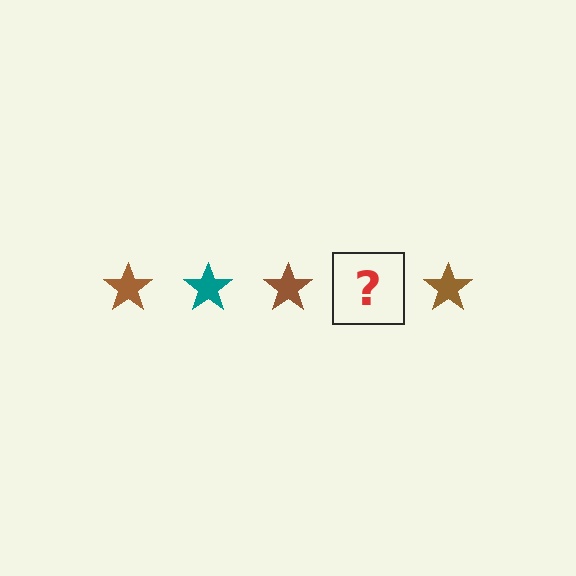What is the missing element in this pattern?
The missing element is a teal star.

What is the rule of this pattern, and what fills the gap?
The rule is that the pattern cycles through brown, teal stars. The gap should be filled with a teal star.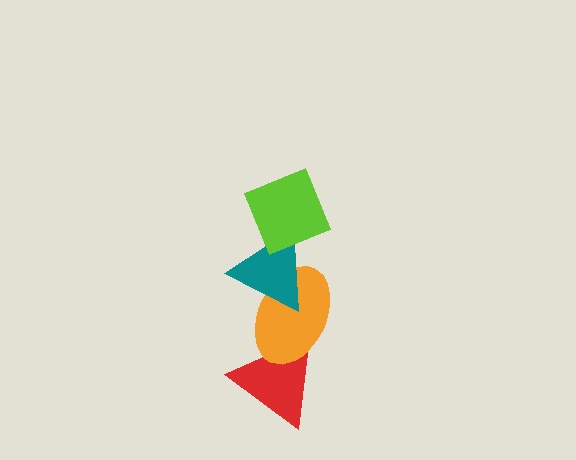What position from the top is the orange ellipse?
The orange ellipse is 3rd from the top.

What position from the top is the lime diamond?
The lime diamond is 1st from the top.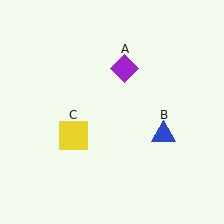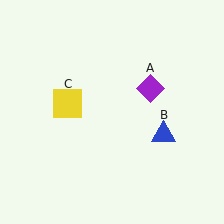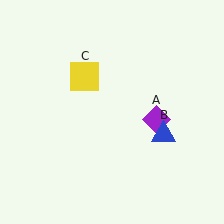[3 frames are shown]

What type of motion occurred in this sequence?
The purple diamond (object A), yellow square (object C) rotated clockwise around the center of the scene.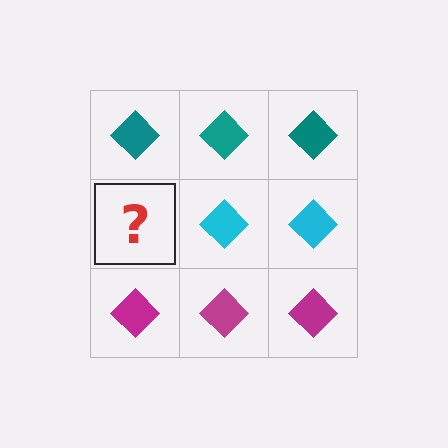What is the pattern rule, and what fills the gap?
The rule is that each row has a consistent color. The gap should be filled with a cyan diamond.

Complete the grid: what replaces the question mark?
The question mark should be replaced with a cyan diamond.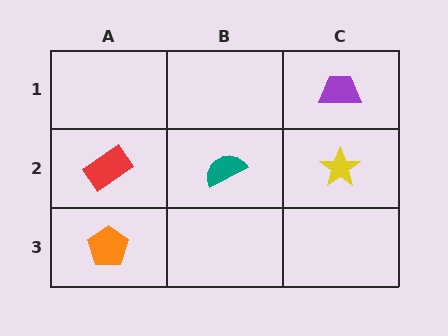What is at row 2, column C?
A yellow star.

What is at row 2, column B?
A teal semicircle.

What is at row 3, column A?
An orange pentagon.